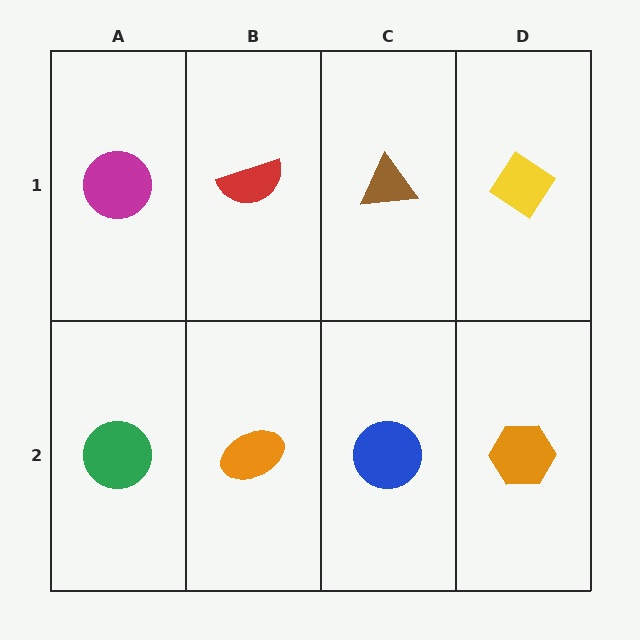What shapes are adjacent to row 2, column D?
A yellow diamond (row 1, column D), a blue circle (row 2, column C).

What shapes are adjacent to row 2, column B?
A red semicircle (row 1, column B), a green circle (row 2, column A), a blue circle (row 2, column C).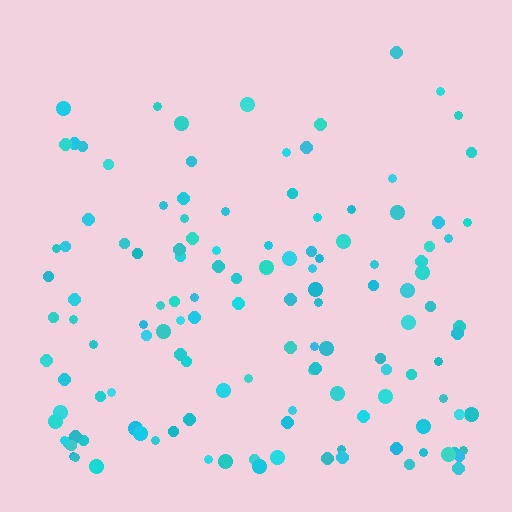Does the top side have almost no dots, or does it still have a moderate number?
Still a moderate number, just noticeably fewer than the bottom.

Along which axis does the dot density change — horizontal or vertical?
Vertical.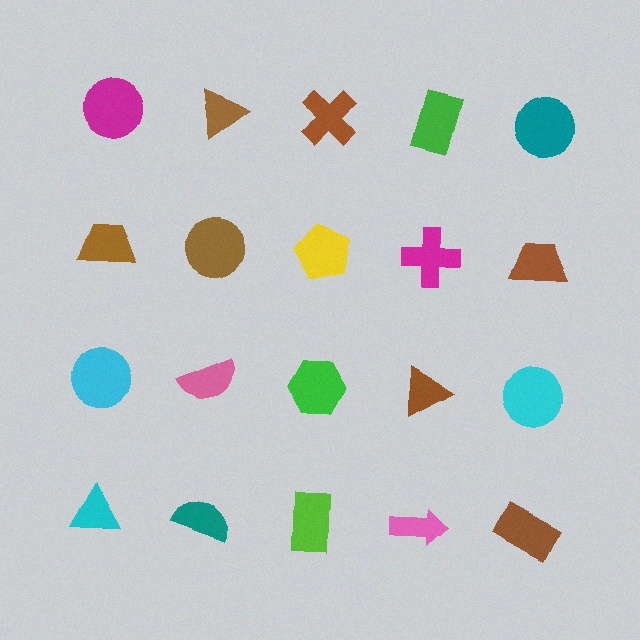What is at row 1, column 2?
A brown triangle.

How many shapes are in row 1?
5 shapes.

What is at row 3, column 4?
A brown triangle.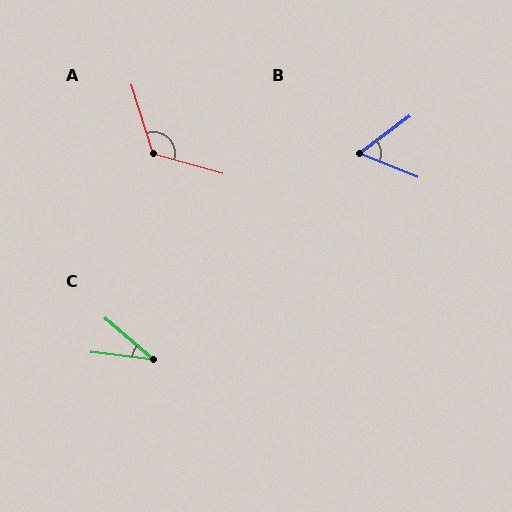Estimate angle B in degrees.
Approximately 58 degrees.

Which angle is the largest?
A, at approximately 123 degrees.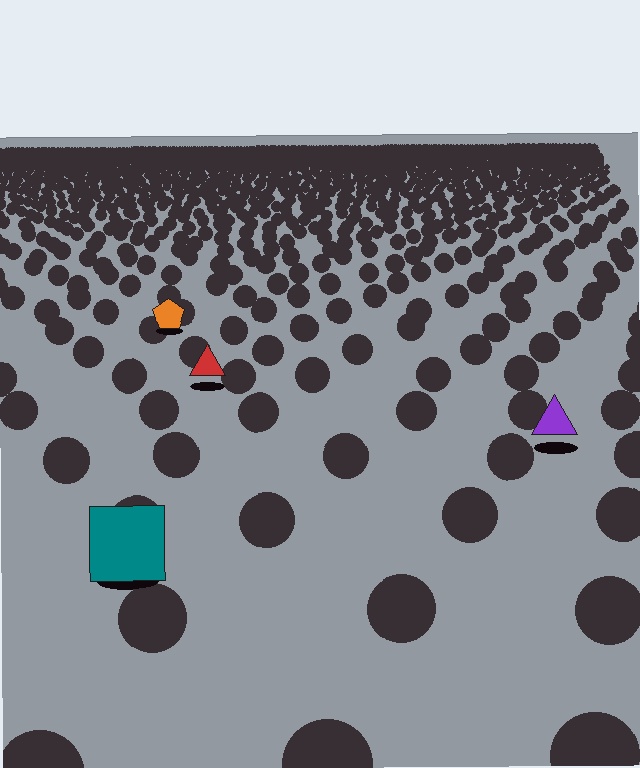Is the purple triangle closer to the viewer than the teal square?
No. The teal square is closer — you can tell from the texture gradient: the ground texture is coarser near it.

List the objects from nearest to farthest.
From nearest to farthest: the teal square, the purple triangle, the red triangle, the orange pentagon.